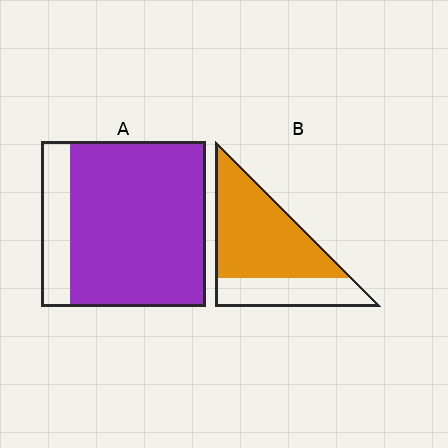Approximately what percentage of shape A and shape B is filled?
A is approximately 80% and B is approximately 70%.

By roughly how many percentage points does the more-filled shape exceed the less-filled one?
By roughly 15 percentage points (A over B).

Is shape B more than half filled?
Yes.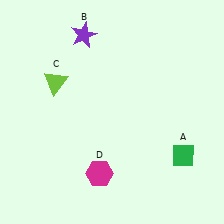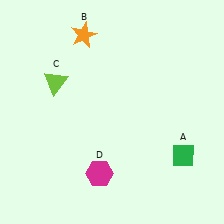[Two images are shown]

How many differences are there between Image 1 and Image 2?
There is 1 difference between the two images.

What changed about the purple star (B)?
In Image 1, B is purple. In Image 2, it changed to orange.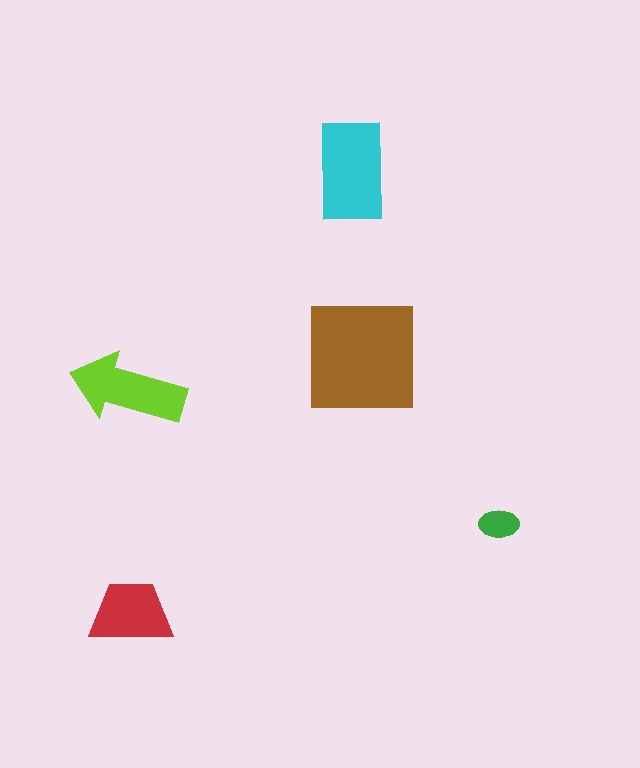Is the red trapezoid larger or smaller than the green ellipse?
Larger.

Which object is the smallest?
The green ellipse.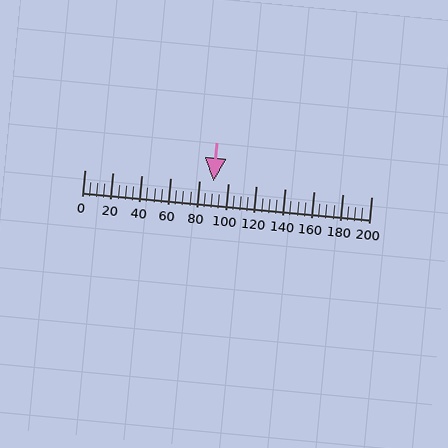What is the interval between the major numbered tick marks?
The major tick marks are spaced 20 units apart.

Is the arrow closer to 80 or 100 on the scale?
The arrow is closer to 100.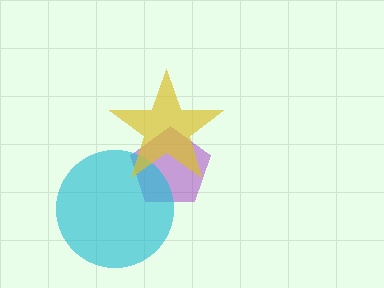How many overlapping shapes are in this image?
There are 3 overlapping shapes in the image.